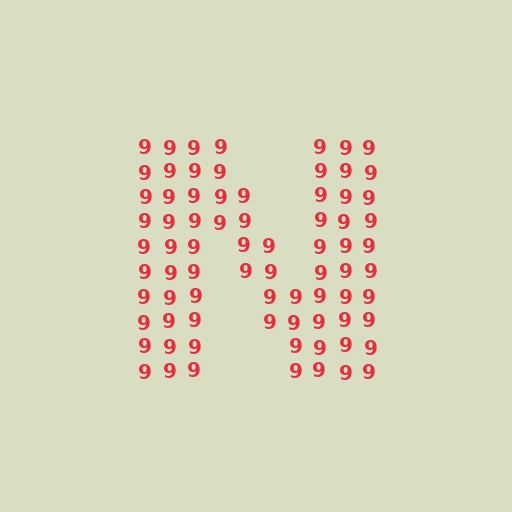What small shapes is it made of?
It is made of small digit 9's.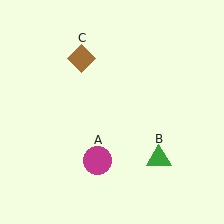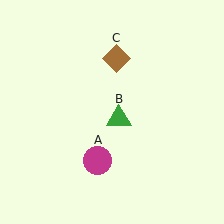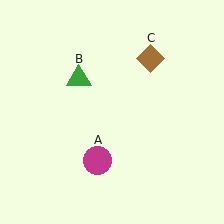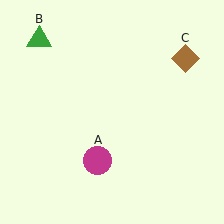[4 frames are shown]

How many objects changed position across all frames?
2 objects changed position: green triangle (object B), brown diamond (object C).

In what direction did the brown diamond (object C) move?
The brown diamond (object C) moved right.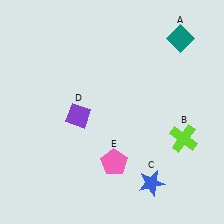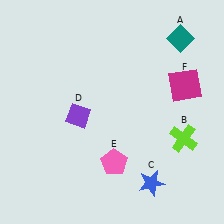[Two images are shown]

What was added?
A magenta square (F) was added in Image 2.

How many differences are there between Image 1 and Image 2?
There is 1 difference between the two images.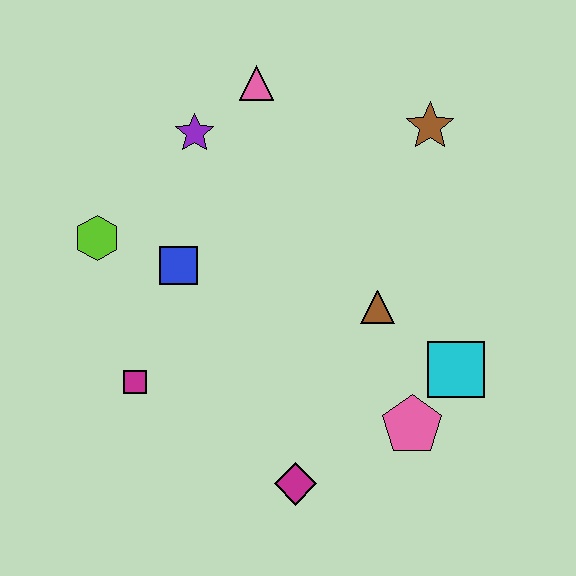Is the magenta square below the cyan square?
Yes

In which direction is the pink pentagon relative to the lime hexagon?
The pink pentagon is to the right of the lime hexagon.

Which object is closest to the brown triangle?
The cyan square is closest to the brown triangle.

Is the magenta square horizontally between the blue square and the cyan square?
No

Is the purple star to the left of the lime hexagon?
No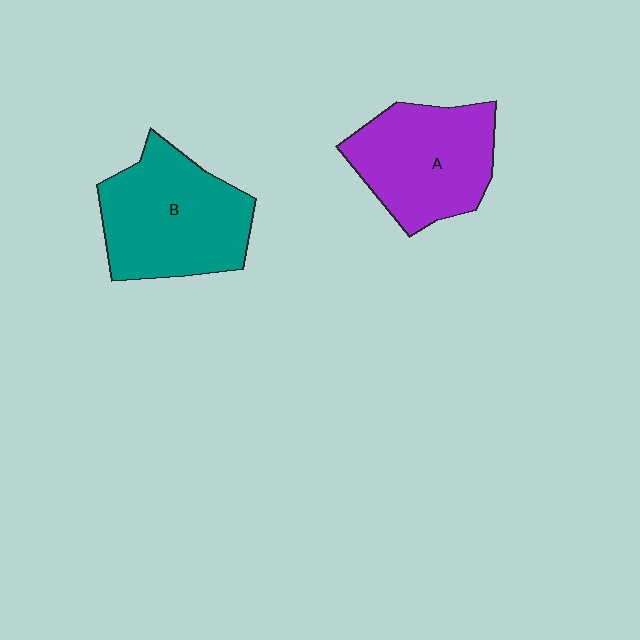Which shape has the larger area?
Shape B (teal).